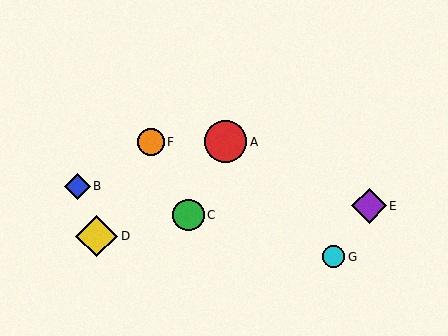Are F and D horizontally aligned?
No, F is at y≈142 and D is at y≈236.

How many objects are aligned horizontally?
2 objects (A, F) are aligned horizontally.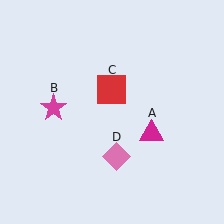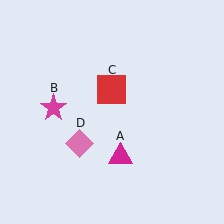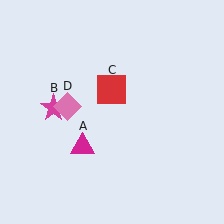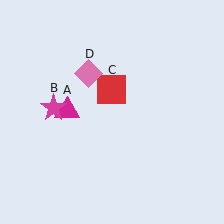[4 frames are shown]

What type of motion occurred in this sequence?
The magenta triangle (object A), pink diamond (object D) rotated clockwise around the center of the scene.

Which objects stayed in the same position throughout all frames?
Magenta star (object B) and red square (object C) remained stationary.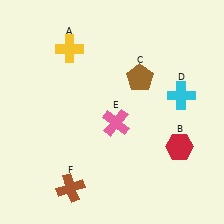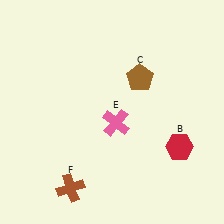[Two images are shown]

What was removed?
The yellow cross (A), the cyan cross (D) were removed in Image 2.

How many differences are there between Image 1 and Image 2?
There are 2 differences between the two images.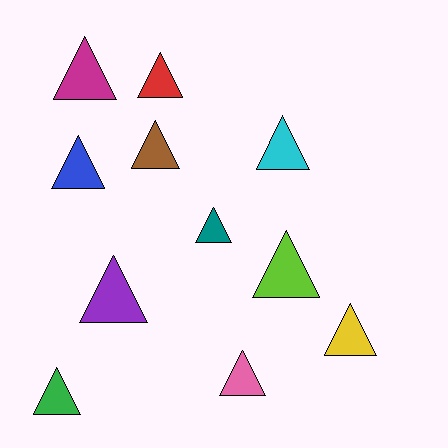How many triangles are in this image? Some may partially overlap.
There are 11 triangles.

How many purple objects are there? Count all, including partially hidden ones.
There is 1 purple object.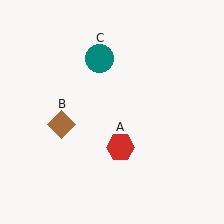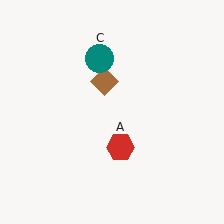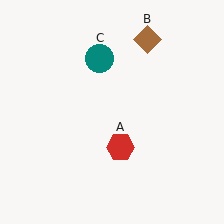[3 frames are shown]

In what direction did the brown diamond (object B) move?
The brown diamond (object B) moved up and to the right.